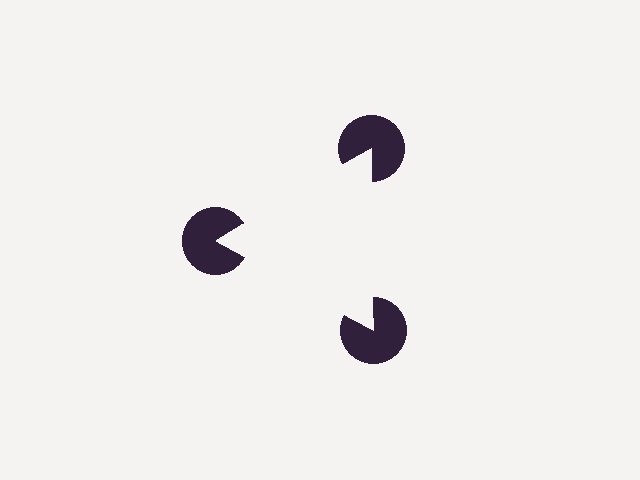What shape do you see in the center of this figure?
An illusory triangle — its edges are inferred from the aligned wedge cuts in the pac-man discs, not physically drawn.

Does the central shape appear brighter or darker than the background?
It typically appears slightly brighter than the background, even though no actual brightness change is drawn.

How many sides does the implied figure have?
3 sides.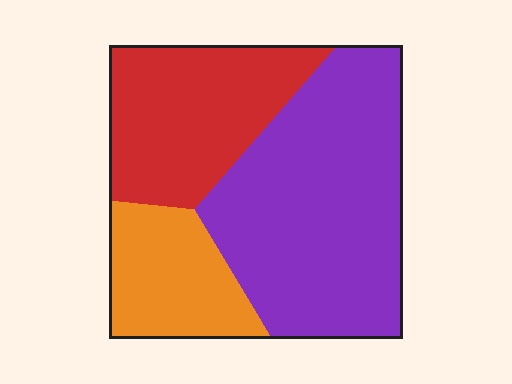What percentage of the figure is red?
Red covers 29% of the figure.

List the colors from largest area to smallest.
From largest to smallest: purple, red, orange.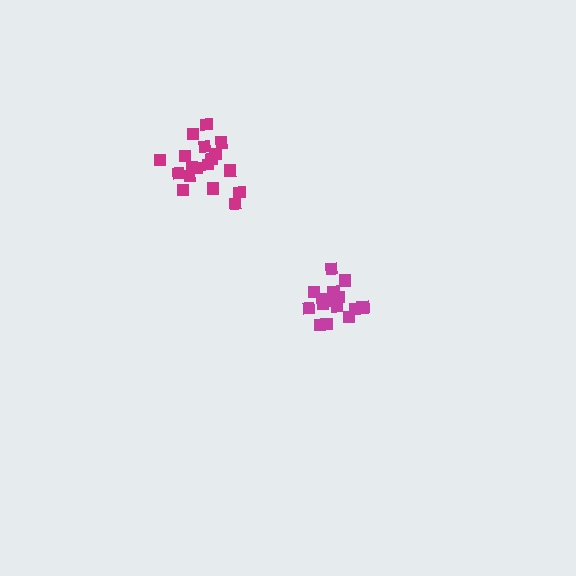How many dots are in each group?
Group 1: 18 dots, Group 2: 15 dots (33 total).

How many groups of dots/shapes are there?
There are 2 groups.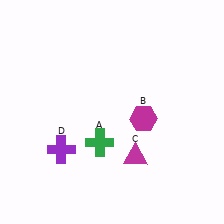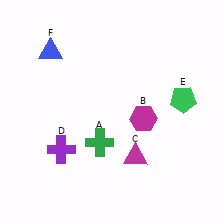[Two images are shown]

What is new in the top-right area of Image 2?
A green pentagon (E) was added in the top-right area of Image 2.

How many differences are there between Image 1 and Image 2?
There are 2 differences between the two images.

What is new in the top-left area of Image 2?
A blue triangle (F) was added in the top-left area of Image 2.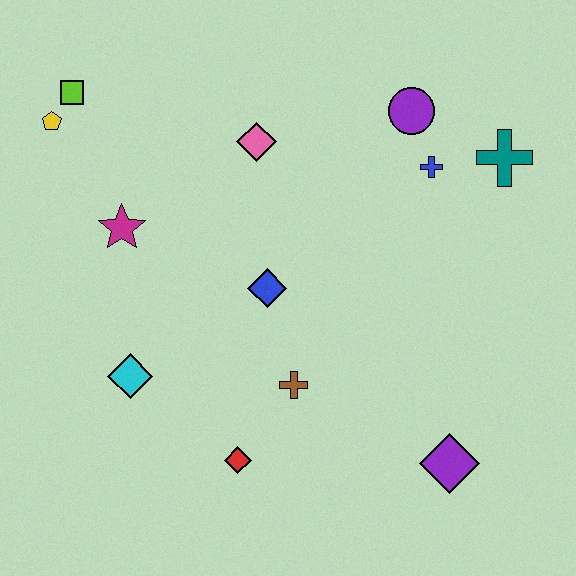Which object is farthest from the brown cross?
The lime square is farthest from the brown cross.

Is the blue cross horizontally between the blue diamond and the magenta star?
No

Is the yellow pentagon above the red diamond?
Yes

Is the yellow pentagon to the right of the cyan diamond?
No